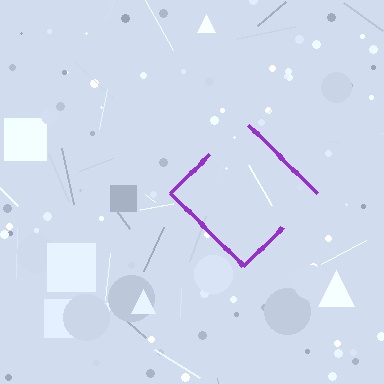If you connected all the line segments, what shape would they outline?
They would outline a diamond.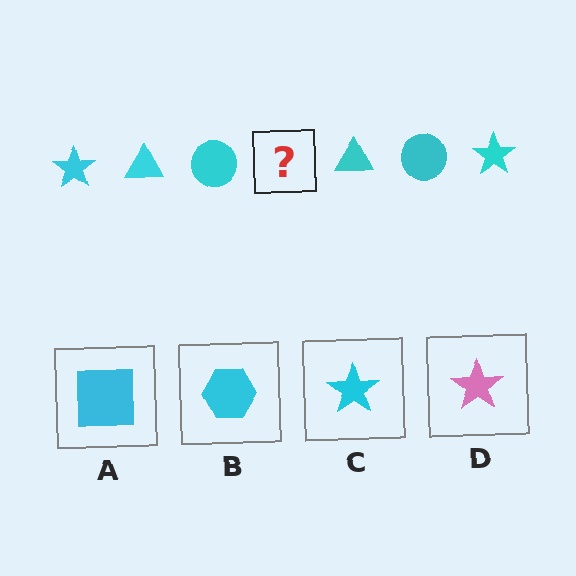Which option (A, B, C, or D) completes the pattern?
C.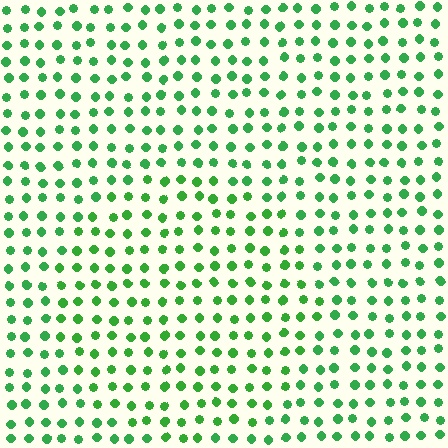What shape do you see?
I see a circle.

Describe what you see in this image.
The image is filled with small green elements in a uniform arrangement. A circle-shaped region is visible where the elements are tinted to a slightly different hue, forming a subtle color boundary.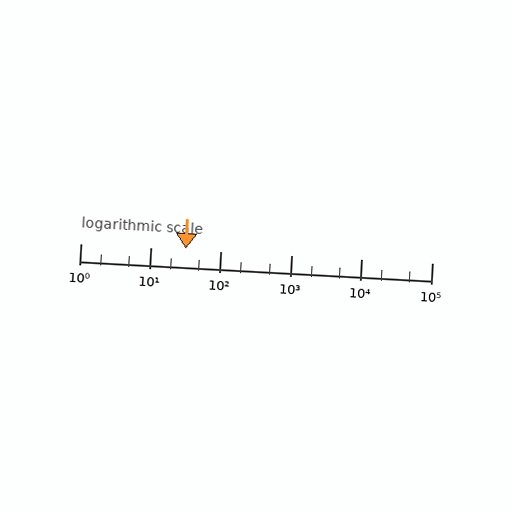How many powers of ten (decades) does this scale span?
The scale spans 5 decades, from 1 to 100000.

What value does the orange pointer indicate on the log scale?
The pointer indicates approximately 32.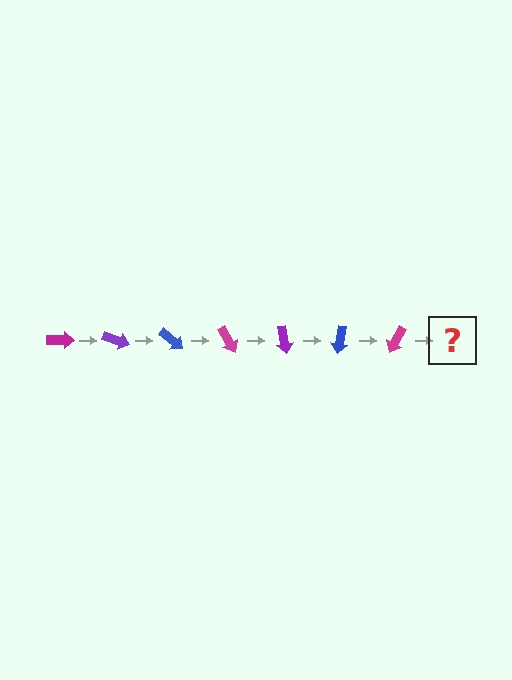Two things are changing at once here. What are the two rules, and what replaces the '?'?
The two rules are that it rotates 20 degrees each step and the color cycles through magenta, purple, and blue. The '?' should be a purple arrow, rotated 140 degrees from the start.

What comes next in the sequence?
The next element should be a purple arrow, rotated 140 degrees from the start.